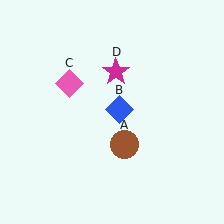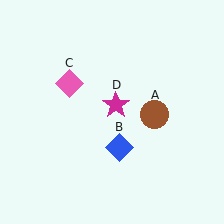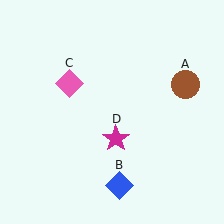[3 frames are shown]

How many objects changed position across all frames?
3 objects changed position: brown circle (object A), blue diamond (object B), magenta star (object D).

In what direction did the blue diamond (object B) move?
The blue diamond (object B) moved down.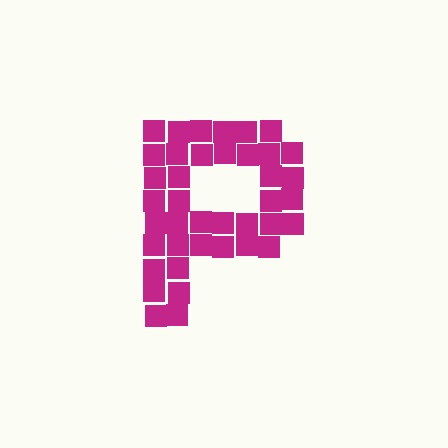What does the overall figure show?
The overall figure shows the letter P.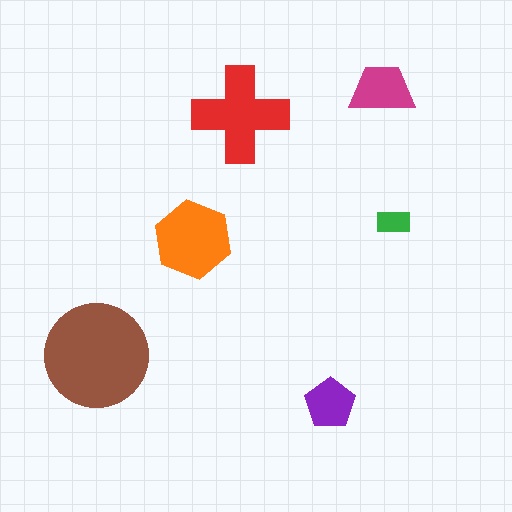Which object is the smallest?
The green rectangle.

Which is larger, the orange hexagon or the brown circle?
The brown circle.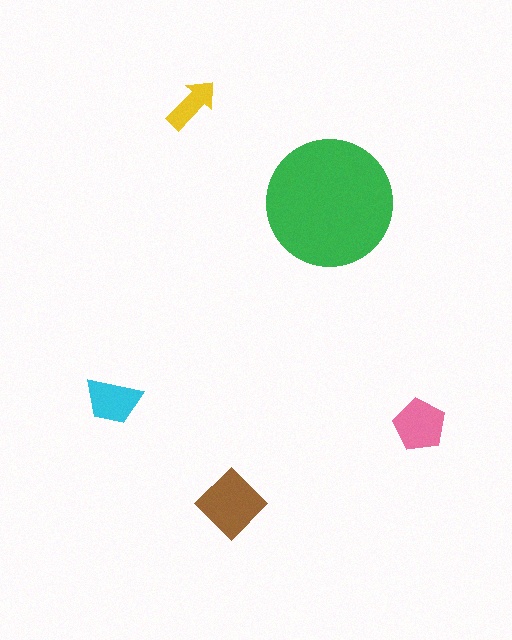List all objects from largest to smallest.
The green circle, the brown diamond, the pink pentagon, the cyan trapezoid, the yellow arrow.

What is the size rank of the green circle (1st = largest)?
1st.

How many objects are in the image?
There are 5 objects in the image.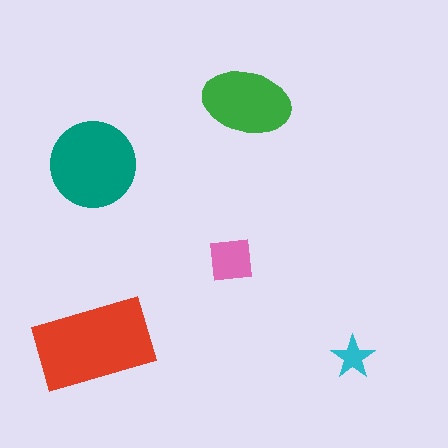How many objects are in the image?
There are 5 objects in the image.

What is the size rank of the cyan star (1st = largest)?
5th.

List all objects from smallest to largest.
The cyan star, the pink square, the green ellipse, the teal circle, the red rectangle.